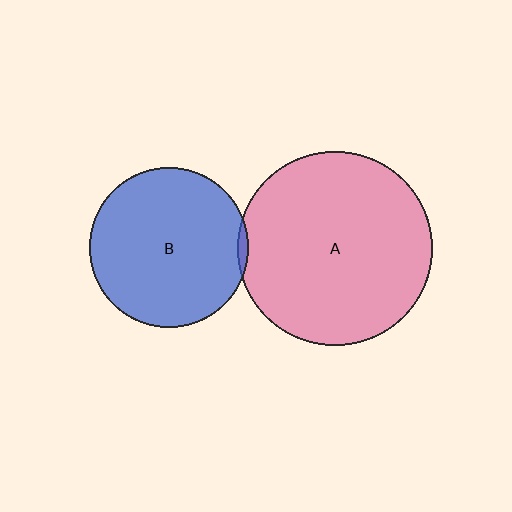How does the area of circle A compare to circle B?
Approximately 1.5 times.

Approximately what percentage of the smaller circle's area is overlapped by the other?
Approximately 5%.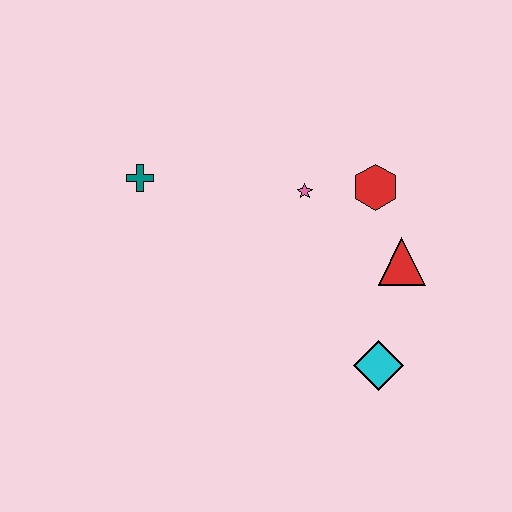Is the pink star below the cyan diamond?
No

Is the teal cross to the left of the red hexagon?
Yes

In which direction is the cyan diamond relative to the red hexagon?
The cyan diamond is below the red hexagon.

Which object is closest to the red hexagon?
The pink star is closest to the red hexagon.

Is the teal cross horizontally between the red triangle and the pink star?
No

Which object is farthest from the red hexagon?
The teal cross is farthest from the red hexagon.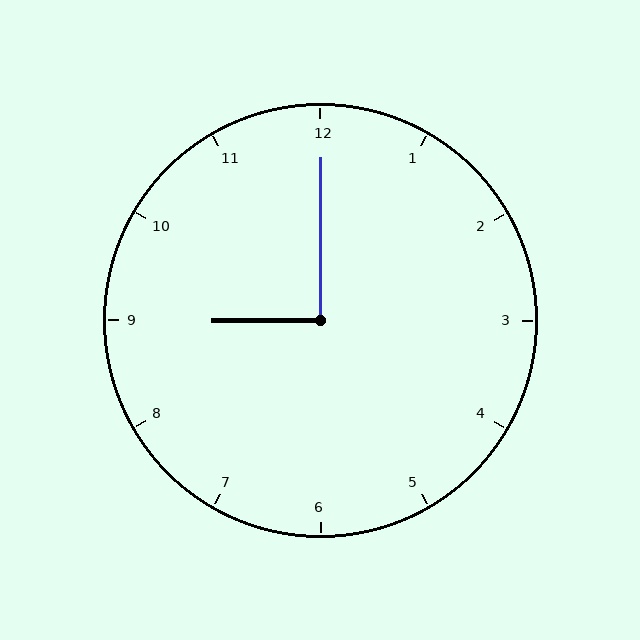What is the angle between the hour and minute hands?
Approximately 90 degrees.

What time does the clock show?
9:00.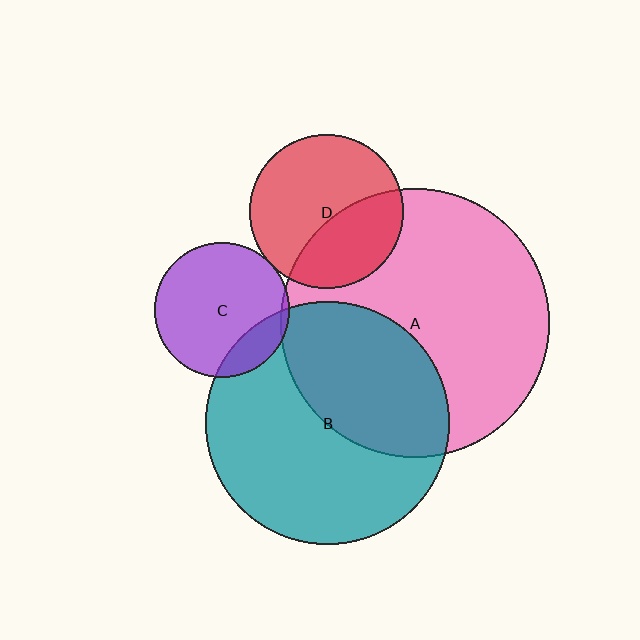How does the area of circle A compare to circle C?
Approximately 4.0 times.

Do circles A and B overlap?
Yes.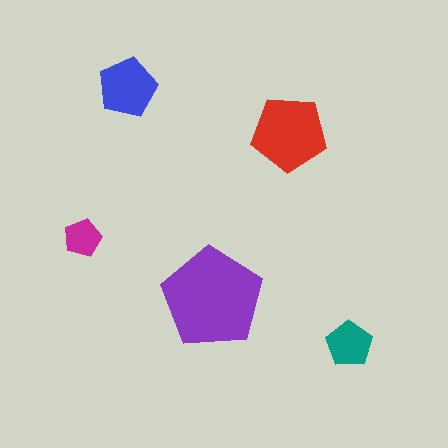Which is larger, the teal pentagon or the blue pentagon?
The blue one.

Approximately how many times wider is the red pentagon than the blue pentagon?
About 1.5 times wider.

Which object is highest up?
The blue pentagon is topmost.